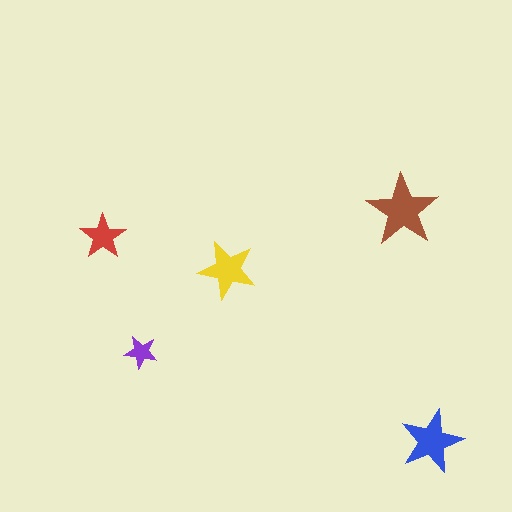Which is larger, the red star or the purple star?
The red one.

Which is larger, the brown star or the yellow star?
The brown one.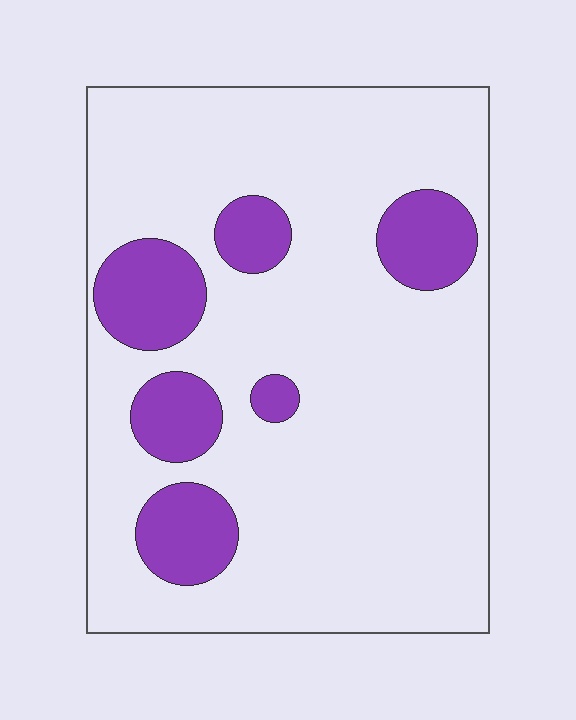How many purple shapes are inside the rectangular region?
6.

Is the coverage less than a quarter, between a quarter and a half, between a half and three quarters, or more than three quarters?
Less than a quarter.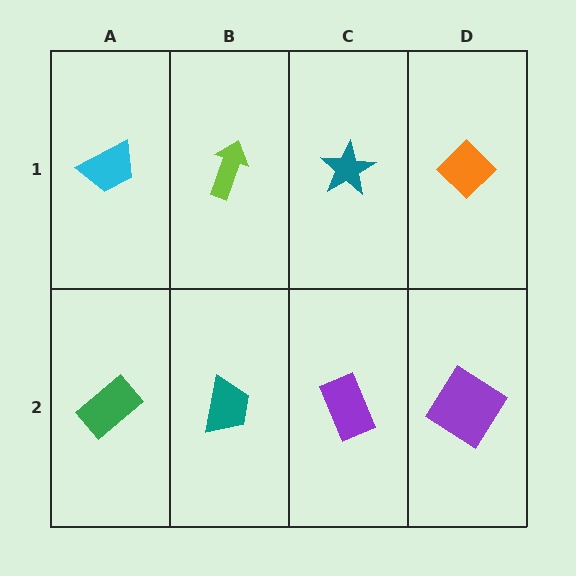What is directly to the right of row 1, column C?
An orange diamond.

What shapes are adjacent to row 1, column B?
A teal trapezoid (row 2, column B), a cyan trapezoid (row 1, column A), a teal star (row 1, column C).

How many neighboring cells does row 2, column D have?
2.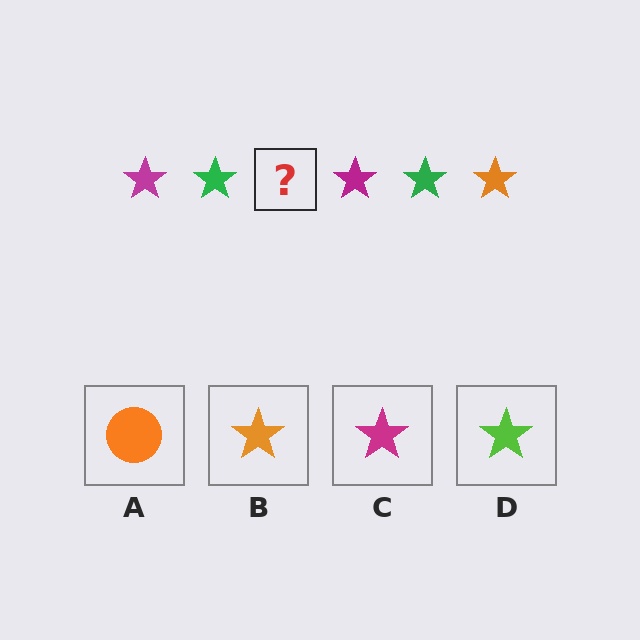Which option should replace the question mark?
Option B.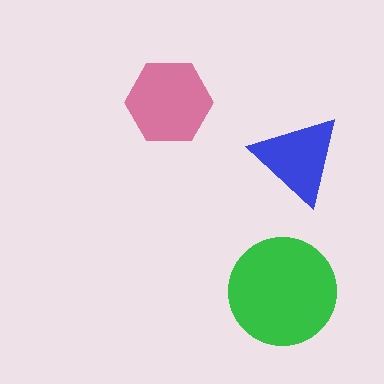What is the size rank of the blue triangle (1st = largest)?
3rd.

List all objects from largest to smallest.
The green circle, the pink hexagon, the blue triangle.